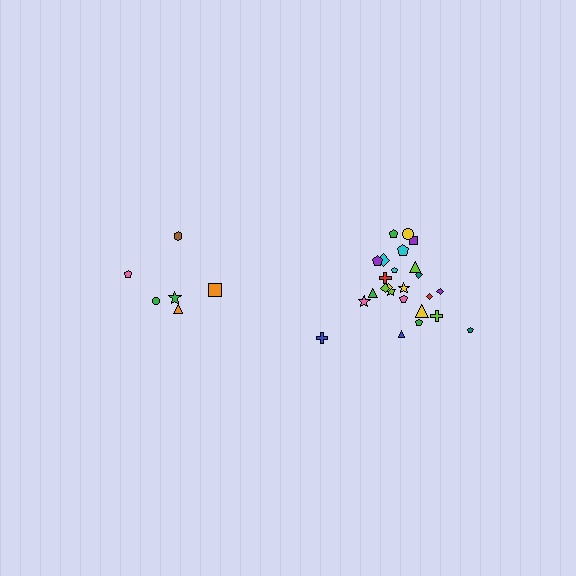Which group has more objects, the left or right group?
The right group.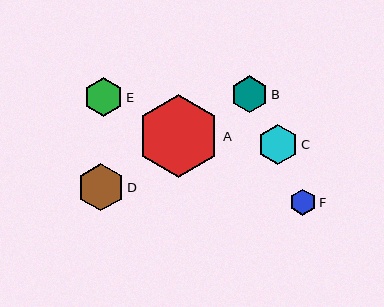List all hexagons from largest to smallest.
From largest to smallest: A, D, C, E, B, F.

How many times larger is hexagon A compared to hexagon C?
Hexagon A is approximately 2.0 times the size of hexagon C.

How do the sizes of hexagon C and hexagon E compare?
Hexagon C and hexagon E are approximately the same size.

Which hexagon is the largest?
Hexagon A is the largest with a size of approximately 83 pixels.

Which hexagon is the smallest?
Hexagon F is the smallest with a size of approximately 26 pixels.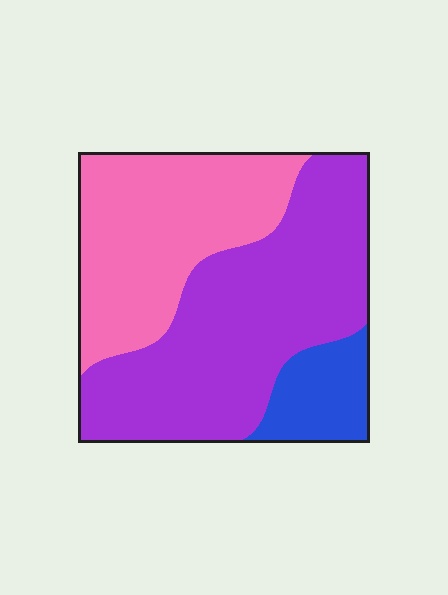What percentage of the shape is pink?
Pink covers about 35% of the shape.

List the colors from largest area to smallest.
From largest to smallest: purple, pink, blue.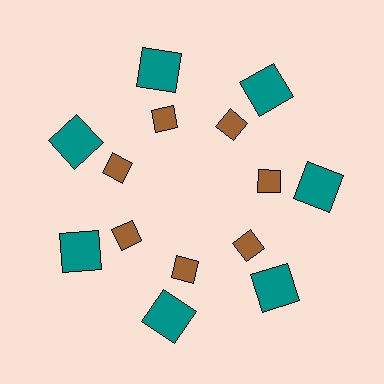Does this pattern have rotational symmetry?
Yes, this pattern has 7-fold rotational symmetry. It looks the same after rotating 51 degrees around the center.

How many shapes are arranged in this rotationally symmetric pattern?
There are 14 shapes, arranged in 7 groups of 2.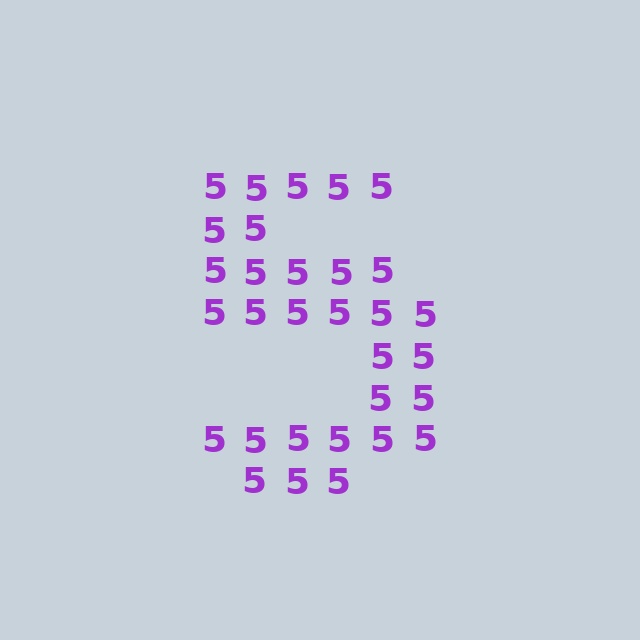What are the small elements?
The small elements are digit 5's.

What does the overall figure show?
The overall figure shows the digit 5.